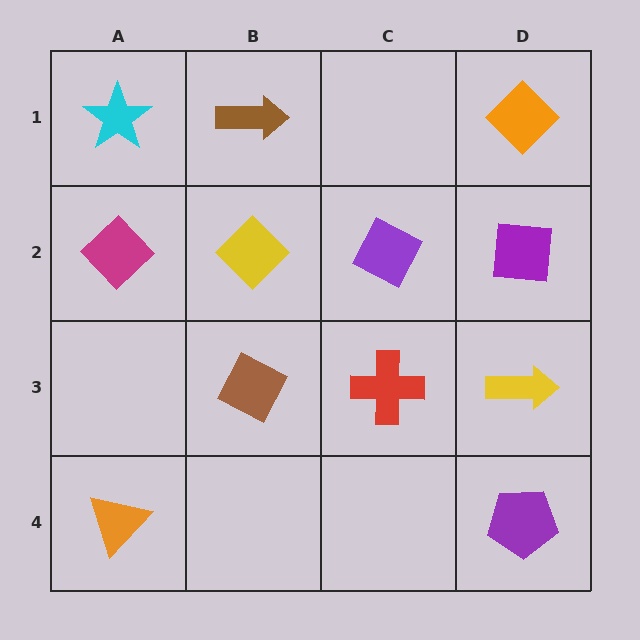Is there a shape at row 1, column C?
No, that cell is empty.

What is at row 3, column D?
A yellow arrow.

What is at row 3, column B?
A brown diamond.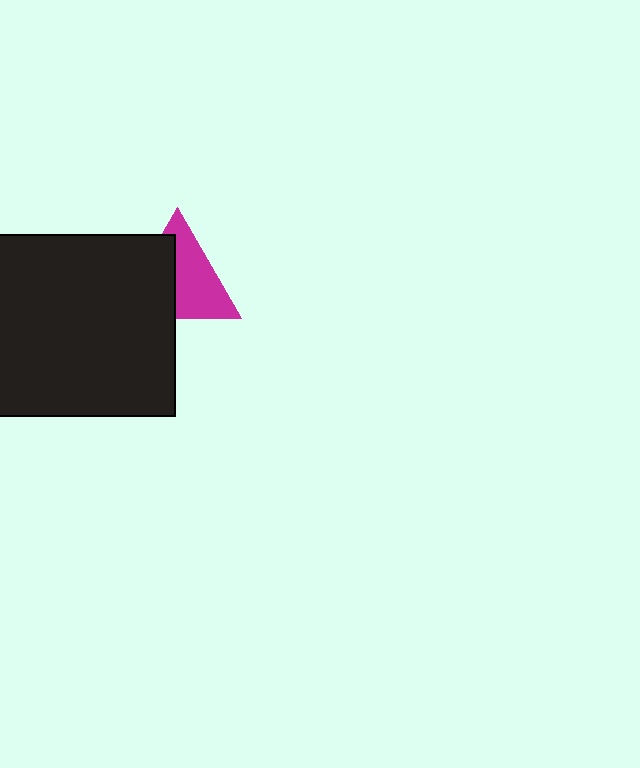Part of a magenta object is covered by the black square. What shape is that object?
It is a triangle.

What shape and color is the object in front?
The object in front is a black square.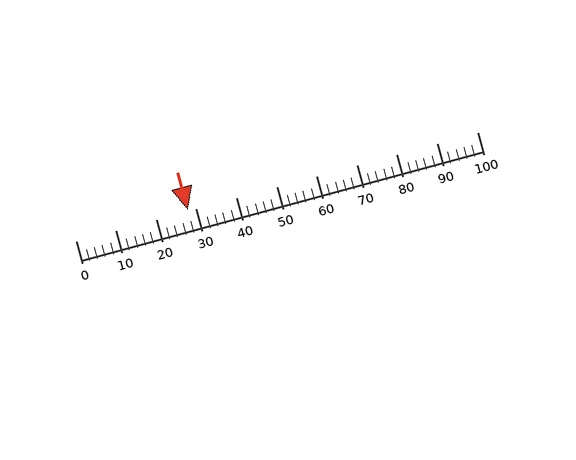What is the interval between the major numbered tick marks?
The major tick marks are spaced 10 units apart.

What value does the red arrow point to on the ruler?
The red arrow points to approximately 28.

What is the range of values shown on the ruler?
The ruler shows values from 0 to 100.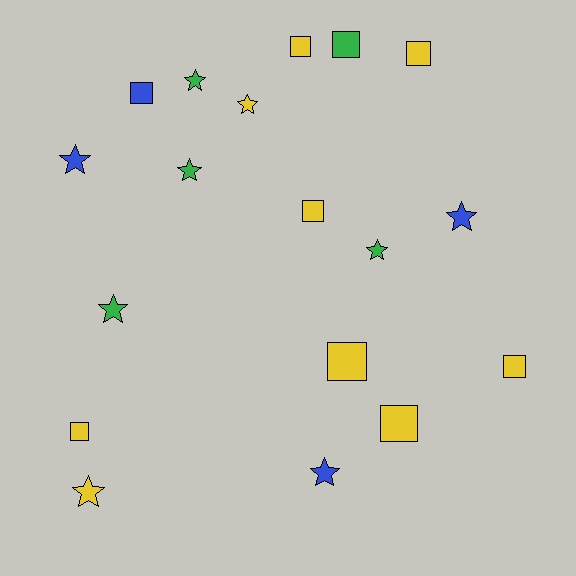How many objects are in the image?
There are 18 objects.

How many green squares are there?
There is 1 green square.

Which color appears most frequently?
Yellow, with 9 objects.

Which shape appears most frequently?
Star, with 9 objects.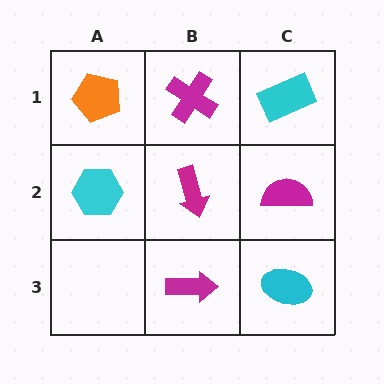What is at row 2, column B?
A magenta arrow.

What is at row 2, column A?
A cyan hexagon.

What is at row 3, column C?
A cyan ellipse.